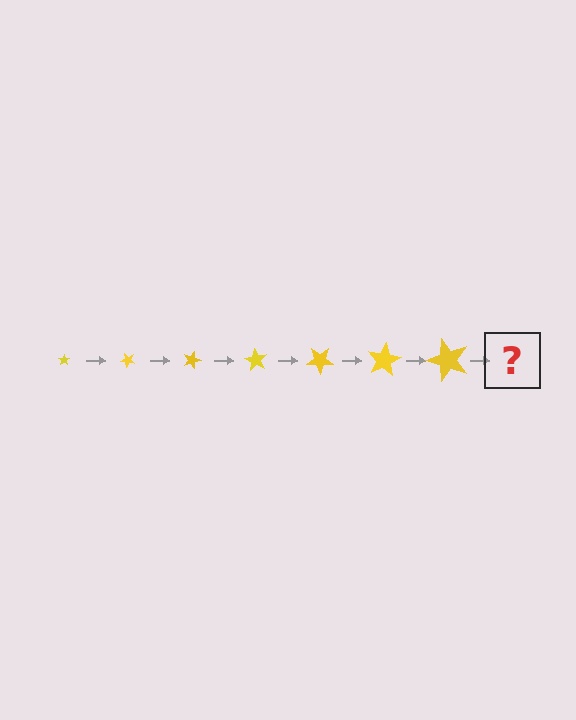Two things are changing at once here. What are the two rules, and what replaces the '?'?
The two rules are that the star grows larger each step and it rotates 45 degrees each step. The '?' should be a star, larger than the previous one and rotated 315 degrees from the start.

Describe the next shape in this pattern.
It should be a star, larger than the previous one and rotated 315 degrees from the start.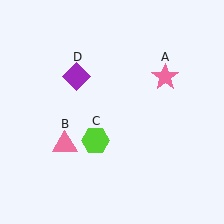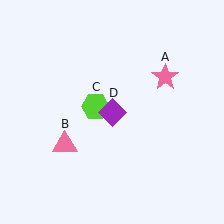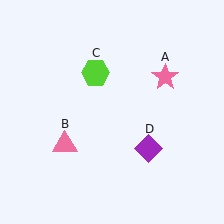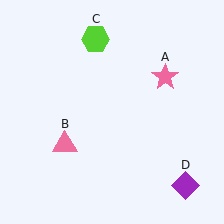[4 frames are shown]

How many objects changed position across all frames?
2 objects changed position: lime hexagon (object C), purple diamond (object D).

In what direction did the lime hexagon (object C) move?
The lime hexagon (object C) moved up.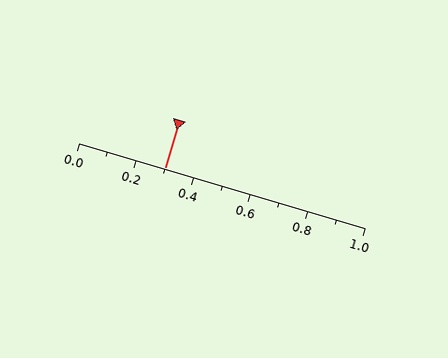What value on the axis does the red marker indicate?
The marker indicates approximately 0.3.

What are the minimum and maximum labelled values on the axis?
The axis runs from 0.0 to 1.0.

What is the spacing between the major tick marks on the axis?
The major ticks are spaced 0.2 apart.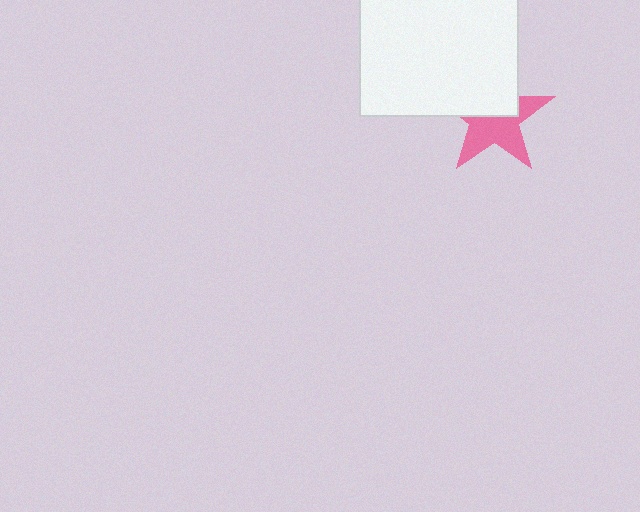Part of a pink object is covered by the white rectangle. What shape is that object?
It is a star.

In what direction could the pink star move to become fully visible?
The pink star could move down. That would shift it out from behind the white rectangle entirely.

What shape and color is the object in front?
The object in front is a white rectangle.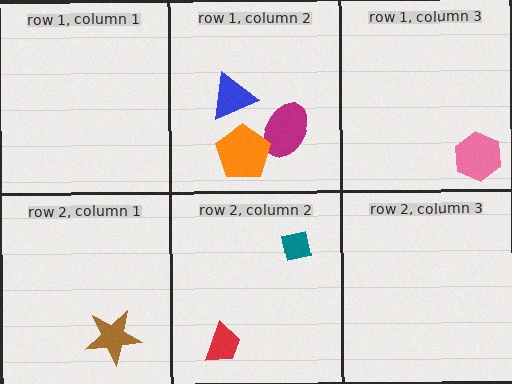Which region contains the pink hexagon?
The row 1, column 3 region.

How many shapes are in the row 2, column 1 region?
1.